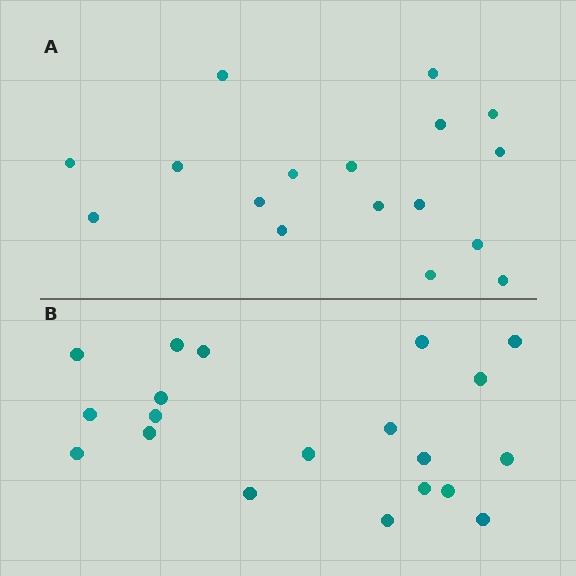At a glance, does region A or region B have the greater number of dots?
Region B (the bottom region) has more dots.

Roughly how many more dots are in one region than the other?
Region B has just a few more — roughly 2 or 3 more dots than region A.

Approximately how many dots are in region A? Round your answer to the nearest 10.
About 20 dots. (The exact count is 17, which rounds to 20.)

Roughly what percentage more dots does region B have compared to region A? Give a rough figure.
About 20% more.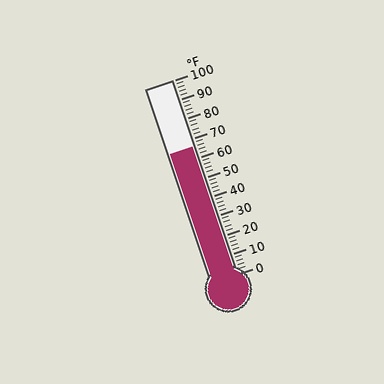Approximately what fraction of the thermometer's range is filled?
The thermometer is filled to approximately 65% of its range.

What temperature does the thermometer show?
The thermometer shows approximately 66°F.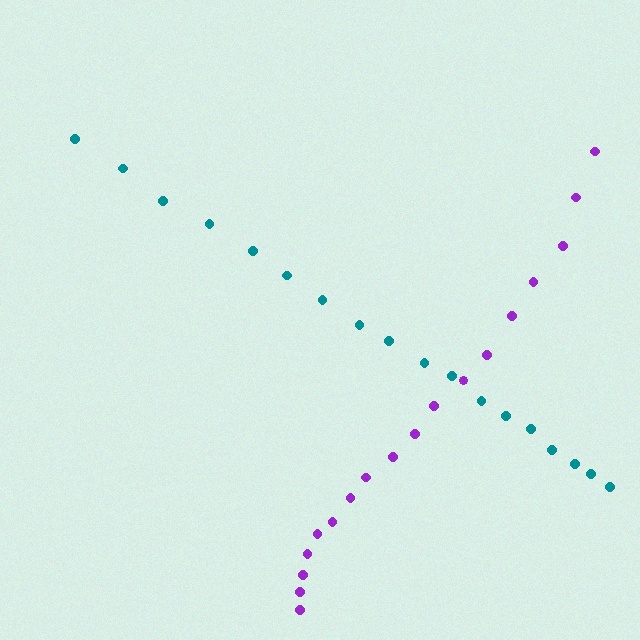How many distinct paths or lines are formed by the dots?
There are 2 distinct paths.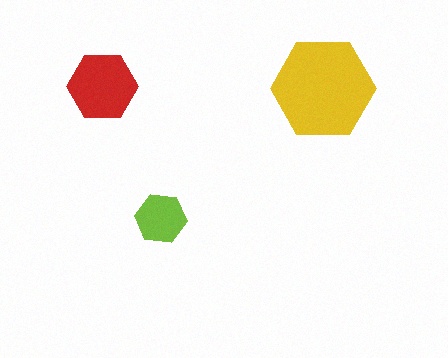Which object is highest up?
The red hexagon is topmost.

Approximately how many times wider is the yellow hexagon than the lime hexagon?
About 2 times wider.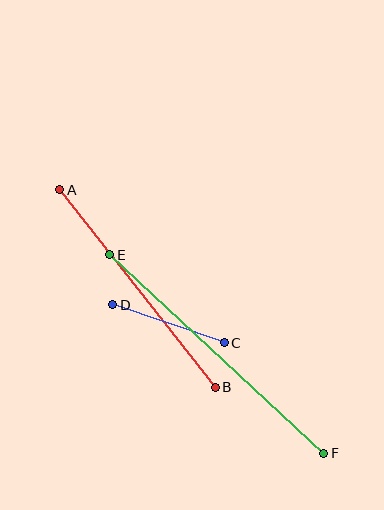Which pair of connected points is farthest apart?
Points E and F are farthest apart.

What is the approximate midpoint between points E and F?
The midpoint is at approximately (217, 354) pixels.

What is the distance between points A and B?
The distance is approximately 251 pixels.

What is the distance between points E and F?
The distance is approximately 292 pixels.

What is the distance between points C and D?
The distance is approximately 118 pixels.